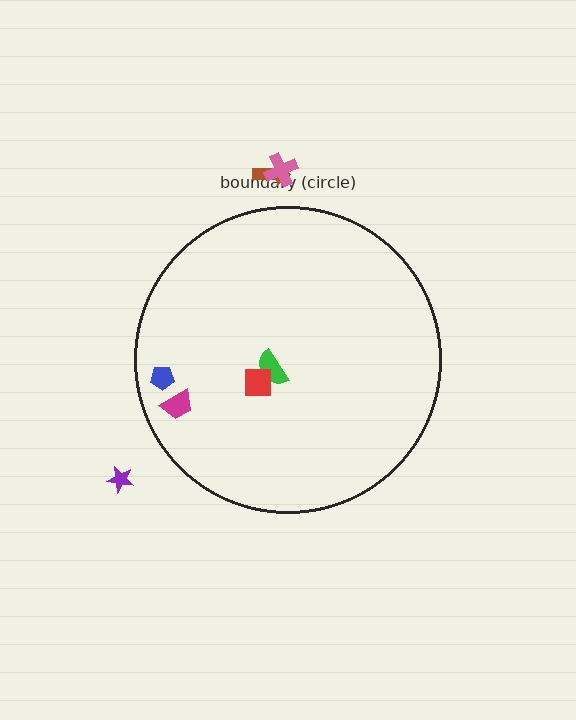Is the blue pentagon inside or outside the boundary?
Inside.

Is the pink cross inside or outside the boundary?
Outside.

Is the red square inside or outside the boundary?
Inside.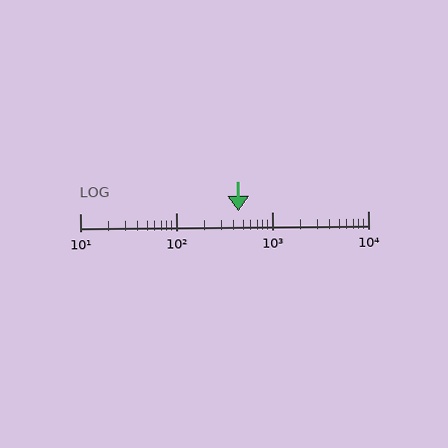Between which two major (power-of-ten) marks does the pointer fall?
The pointer is between 100 and 1000.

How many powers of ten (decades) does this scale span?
The scale spans 3 decades, from 10 to 10000.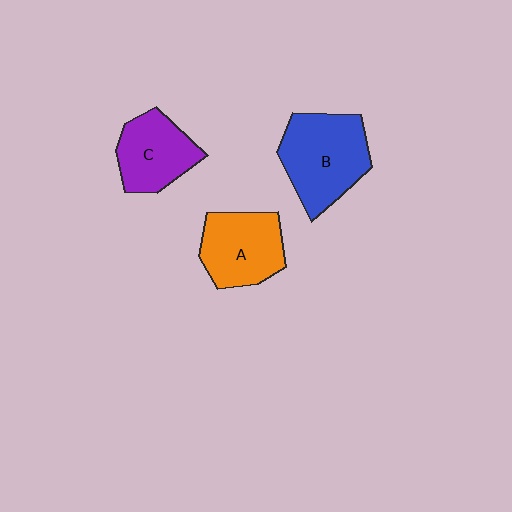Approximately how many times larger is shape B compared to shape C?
Approximately 1.4 times.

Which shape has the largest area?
Shape B (blue).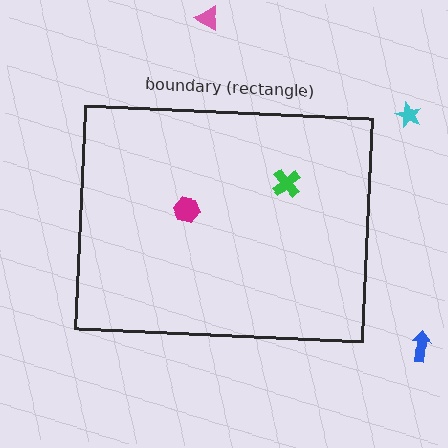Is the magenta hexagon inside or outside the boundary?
Inside.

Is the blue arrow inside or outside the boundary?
Outside.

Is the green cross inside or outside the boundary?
Inside.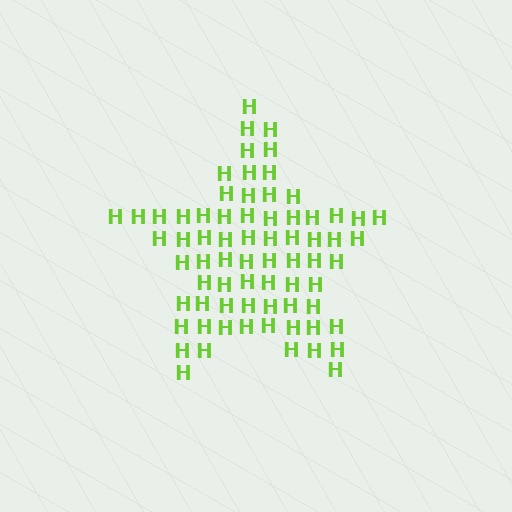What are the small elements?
The small elements are letter H's.